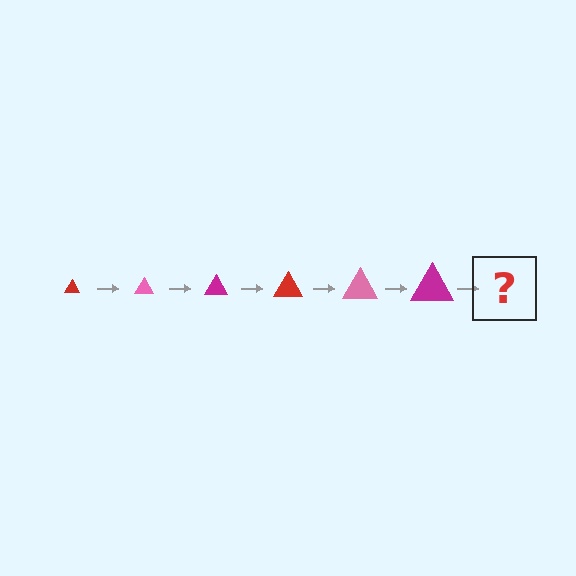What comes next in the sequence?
The next element should be a red triangle, larger than the previous one.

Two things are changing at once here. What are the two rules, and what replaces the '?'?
The two rules are that the triangle grows larger each step and the color cycles through red, pink, and magenta. The '?' should be a red triangle, larger than the previous one.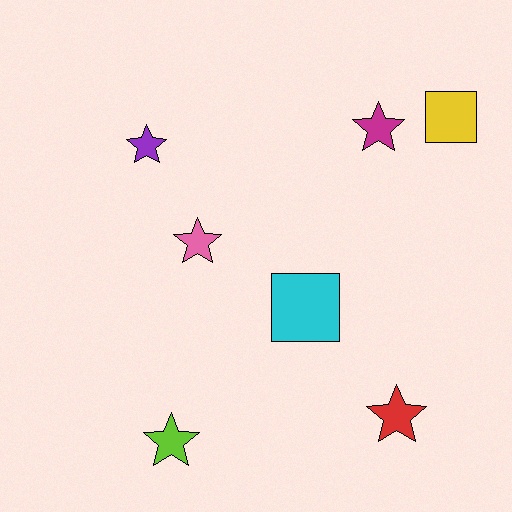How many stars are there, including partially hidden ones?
There are 5 stars.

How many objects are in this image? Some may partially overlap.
There are 7 objects.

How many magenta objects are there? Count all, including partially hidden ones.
There is 1 magenta object.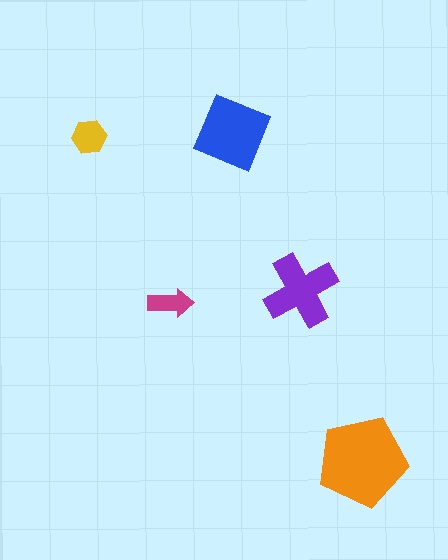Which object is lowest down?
The orange pentagon is bottommost.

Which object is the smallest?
The magenta arrow.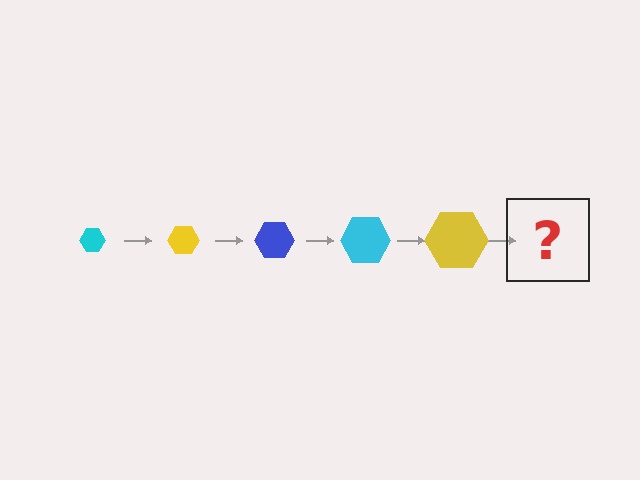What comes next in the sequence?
The next element should be a blue hexagon, larger than the previous one.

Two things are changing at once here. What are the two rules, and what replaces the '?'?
The two rules are that the hexagon grows larger each step and the color cycles through cyan, yellow, and blue. The '?' should be a blue hexagon, larger than the previous one.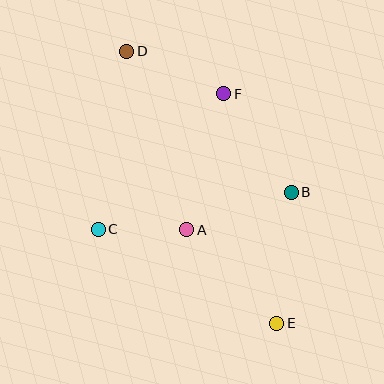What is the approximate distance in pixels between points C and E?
The distance between C and E is approximately 201 pixels.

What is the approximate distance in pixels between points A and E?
The distance between A and E is approximately 129 pixels.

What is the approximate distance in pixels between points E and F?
The distance between E and F is approximately 235 pixels.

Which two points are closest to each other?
Points A and C are closest to each other.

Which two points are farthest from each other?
Points D and E are farthest from each other.